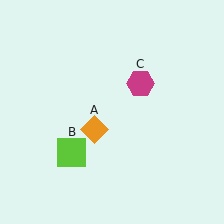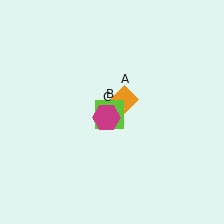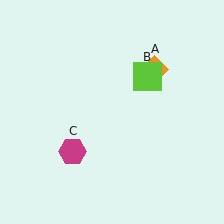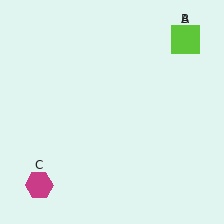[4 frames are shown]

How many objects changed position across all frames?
3 objects changed position: orange diamond (object A), lime square (object B), magenta hexagon (object C).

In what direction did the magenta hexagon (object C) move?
The magenta hexagon (object C) moved down and to the left.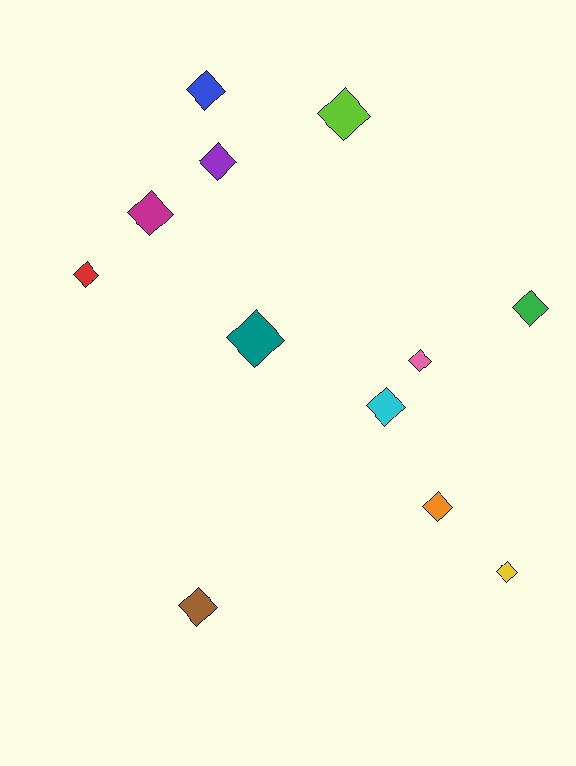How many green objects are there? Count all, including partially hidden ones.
There is 1 green object.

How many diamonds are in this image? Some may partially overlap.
There are 12 diamonds.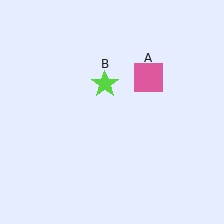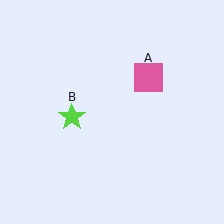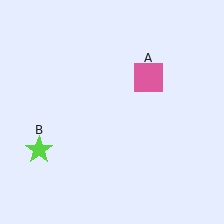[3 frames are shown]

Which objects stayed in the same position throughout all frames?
Pink square (object A) remained stationary.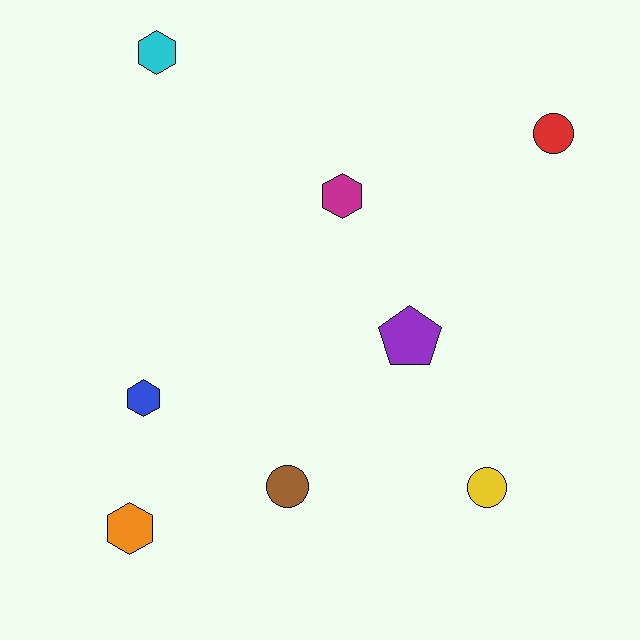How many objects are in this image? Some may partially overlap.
There are 8 objects.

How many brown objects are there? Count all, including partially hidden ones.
There is 1 brown object.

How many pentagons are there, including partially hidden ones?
There is 1 pentagon.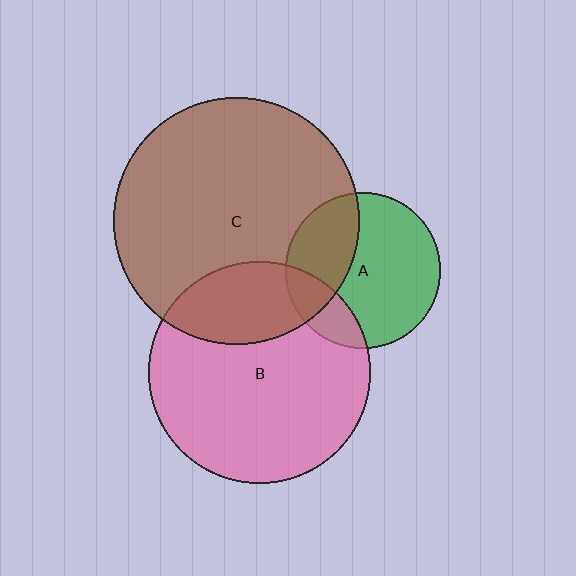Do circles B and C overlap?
Yes.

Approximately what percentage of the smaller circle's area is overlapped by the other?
Approximately 25%.